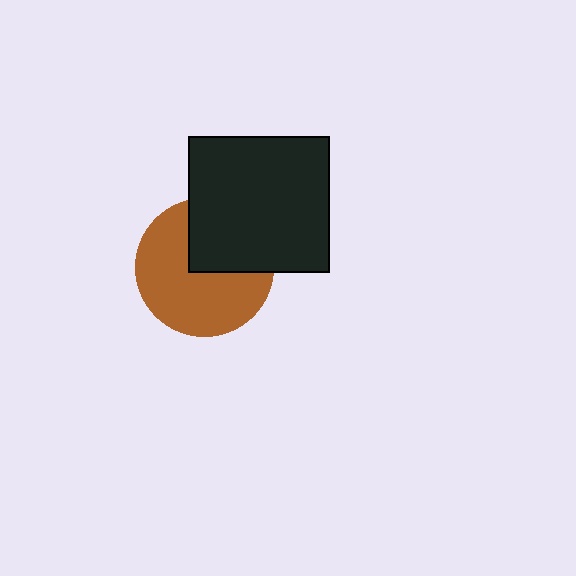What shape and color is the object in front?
The object in front is a black rectangle.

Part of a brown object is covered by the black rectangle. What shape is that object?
It is a circle.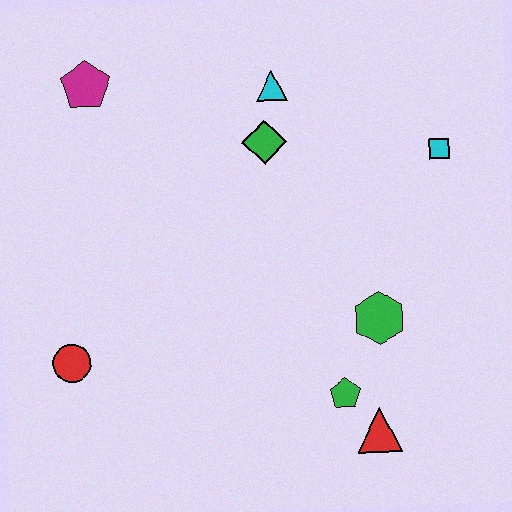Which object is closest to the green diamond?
The cyan triangle is closest to the green diamond.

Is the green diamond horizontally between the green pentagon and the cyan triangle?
No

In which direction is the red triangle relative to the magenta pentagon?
The red triangle is below the magenta pentagon.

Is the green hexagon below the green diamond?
Yes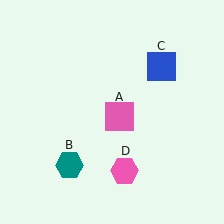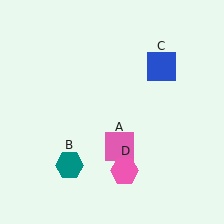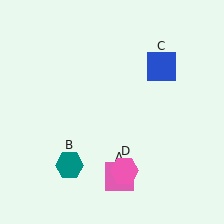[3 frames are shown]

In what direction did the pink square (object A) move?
The pink square (object A) moved down.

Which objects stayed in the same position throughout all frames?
Teal hexagon (object B) and blue square (object C) and pink hexagon (object D) remained stationary.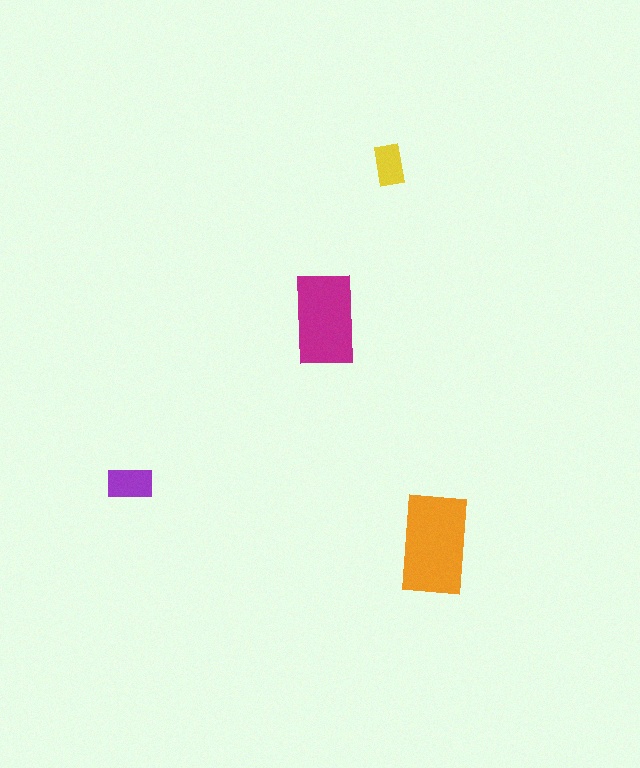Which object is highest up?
The yellow rectangle is topmost.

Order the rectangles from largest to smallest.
the orange one, the magenta one, the purple one, the yellow one.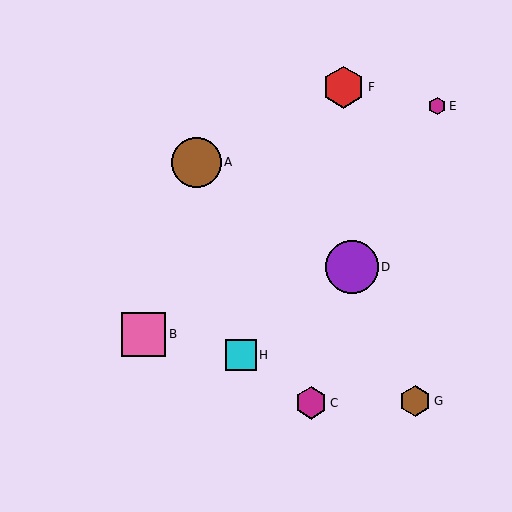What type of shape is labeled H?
Shape H is a cyan square.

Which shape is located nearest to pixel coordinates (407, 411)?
The brown hexagon (labeled G) at (415, 401) is nearest to that location.